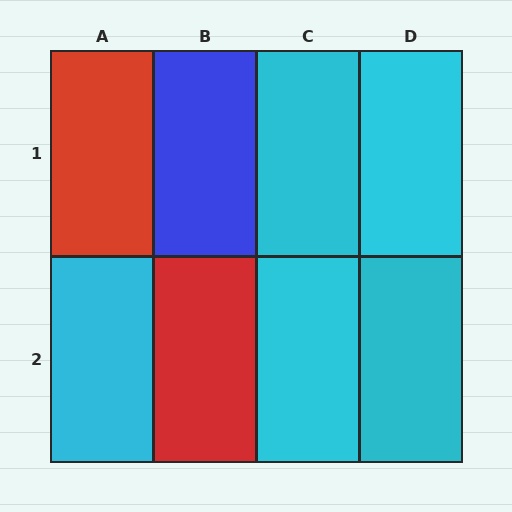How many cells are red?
2 cells are red.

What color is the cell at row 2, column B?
Red.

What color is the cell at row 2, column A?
Cyan.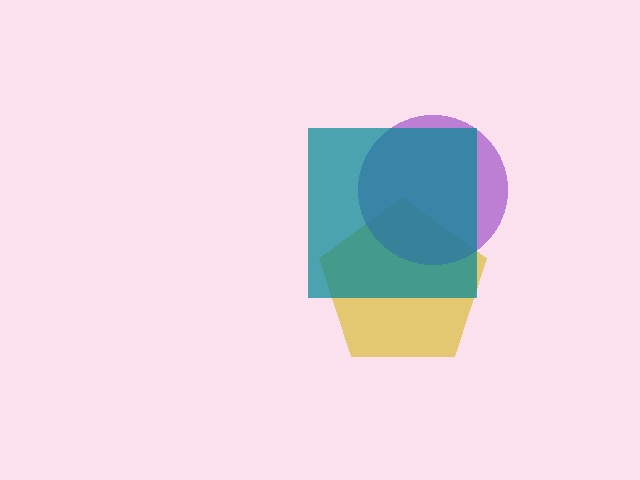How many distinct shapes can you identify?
There are 3 distinct shapes: a yellow pentagon, a purple circle, a teal square.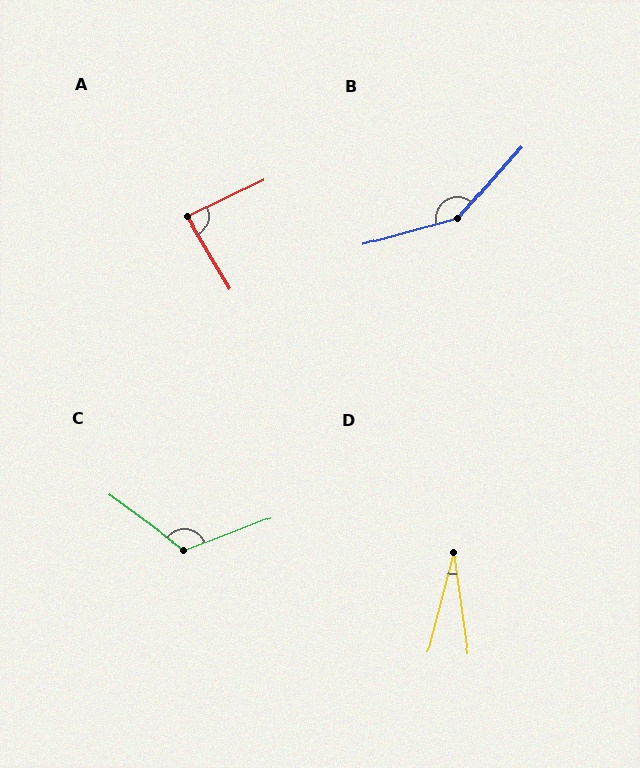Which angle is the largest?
B, at approximately 147 degrees.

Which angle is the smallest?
D, at approximately 23 degrees.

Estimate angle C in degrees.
Approximately 123 degrees.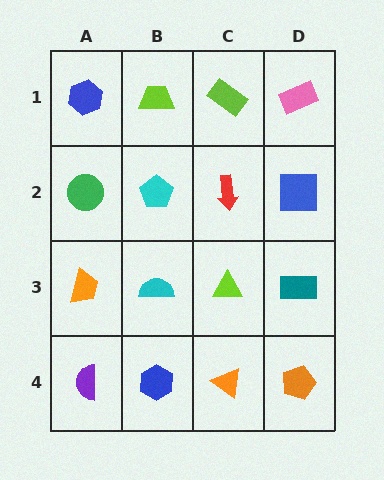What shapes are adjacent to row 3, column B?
A cyan pentagon (row 2, column B), a blue hexagon (row 4, column B), an orange trapezoid (row 3, column A), a lime triangle (row 3, column C).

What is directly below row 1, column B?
A cyan pentagon.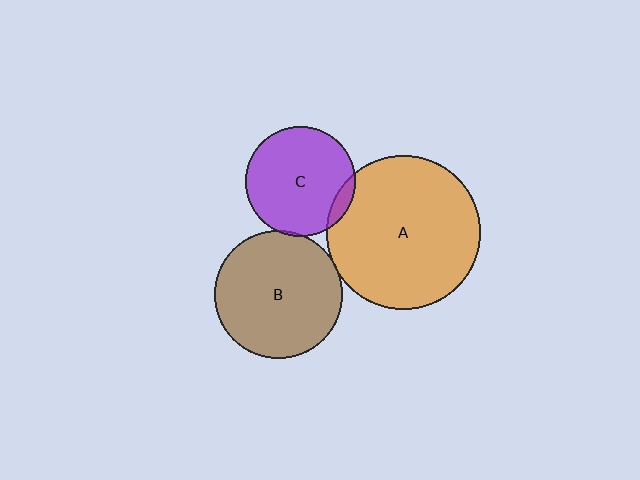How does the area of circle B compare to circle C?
Approximately 1.4 times.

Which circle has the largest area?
Circle A (orange).